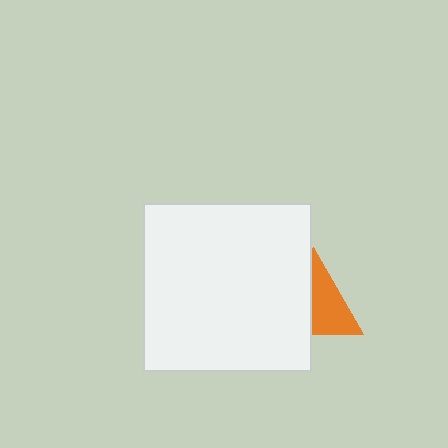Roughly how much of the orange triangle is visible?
About half of it is visible (roughly 54%).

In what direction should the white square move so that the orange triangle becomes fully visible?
The white square should move left. That is the shortest direction to clear the overlap and leave the orange triangle fully visible.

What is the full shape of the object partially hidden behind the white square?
The partially hidden object is an orange triangle.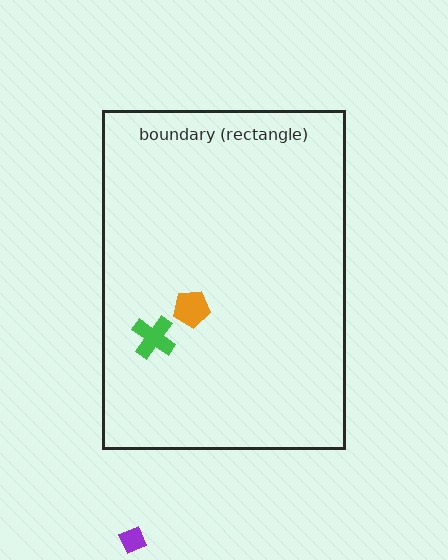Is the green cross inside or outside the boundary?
Inside.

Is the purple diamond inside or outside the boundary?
Outside.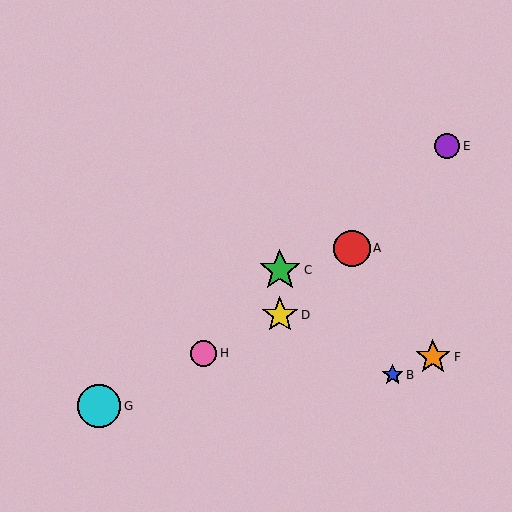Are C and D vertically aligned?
Yes, both are at x≈280.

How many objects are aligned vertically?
2 objects (C, D) are aligned vertically.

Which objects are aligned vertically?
Objects C, D are aligned vertically.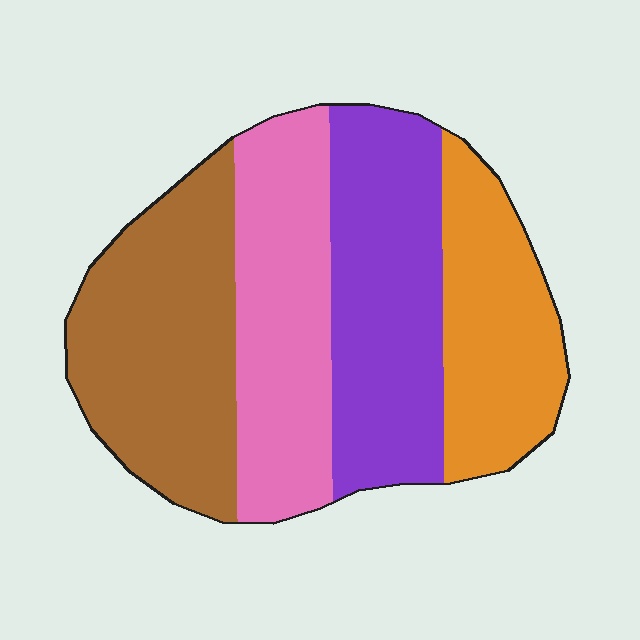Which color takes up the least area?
Orange, at roughly 20%.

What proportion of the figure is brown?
Brown covers roughly 30% of the figure.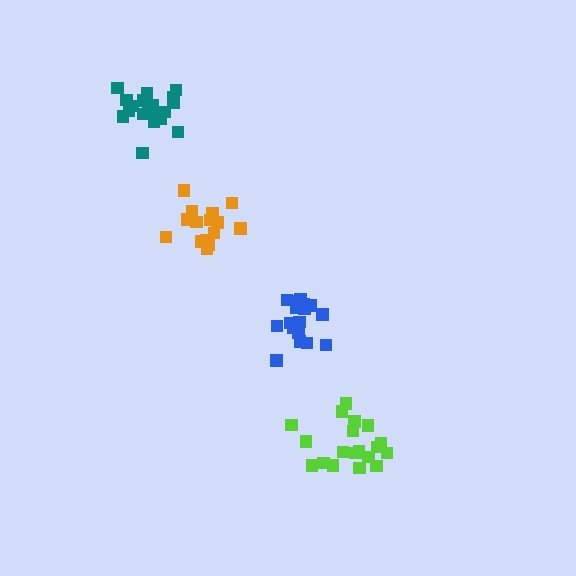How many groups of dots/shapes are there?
There are 4 groups.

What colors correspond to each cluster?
The clusters are colored: blue, orange, lime, teal.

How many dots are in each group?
Group 1: 17 dots, Group 2: 15 dots, Group 3: 19 dots, Group 4: 18 dots (69 total).